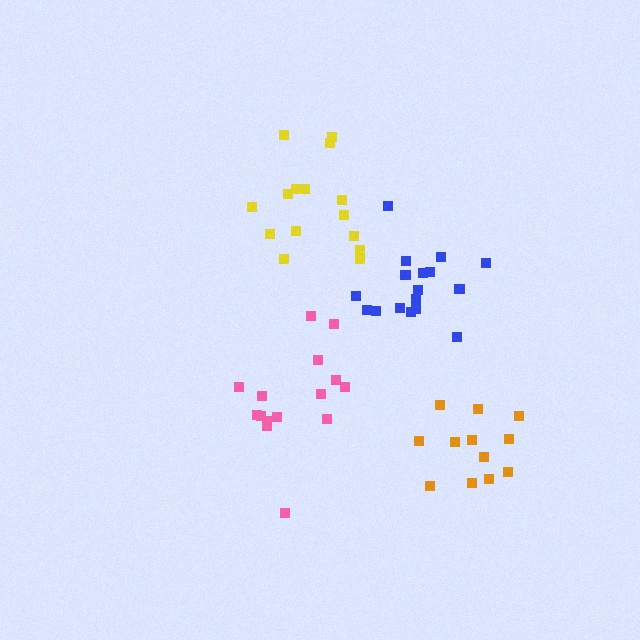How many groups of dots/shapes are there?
There are 4 groups.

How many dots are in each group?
Group 1: 15 dots, Group 2: 17 dots, Group 3: 12 dots, Group 4: 15 dots (59 total).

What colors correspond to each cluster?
The clusters are colored: yellow, blue, orange, pink.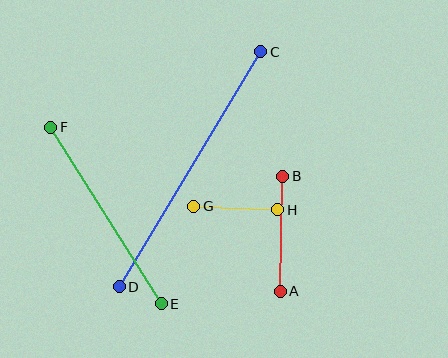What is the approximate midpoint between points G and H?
The midpoint is at approximately (236, 208) pixels.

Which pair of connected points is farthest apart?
Points C and D are farthest apart.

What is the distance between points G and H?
The distance is approximately 84 pixels.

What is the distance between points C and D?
The distance is approximately 274 pixels.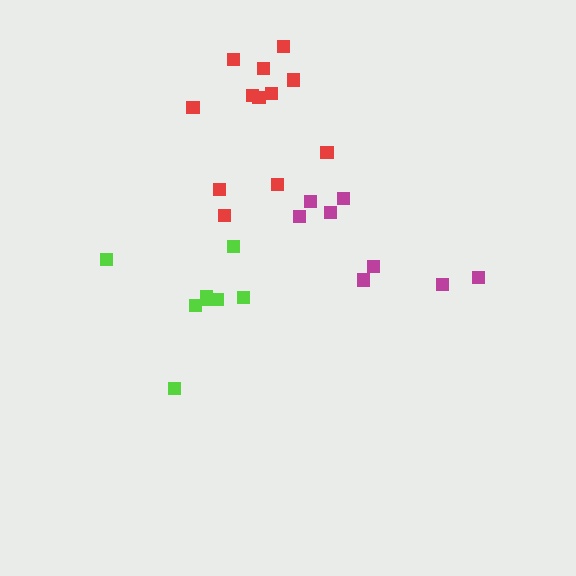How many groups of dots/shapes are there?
There are 3 groups.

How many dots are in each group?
Group 1: 8 dots, Group 2: 12 dots, Group 3: 8 dots (28 total).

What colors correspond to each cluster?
The clusters are colored: magenta, red, lime.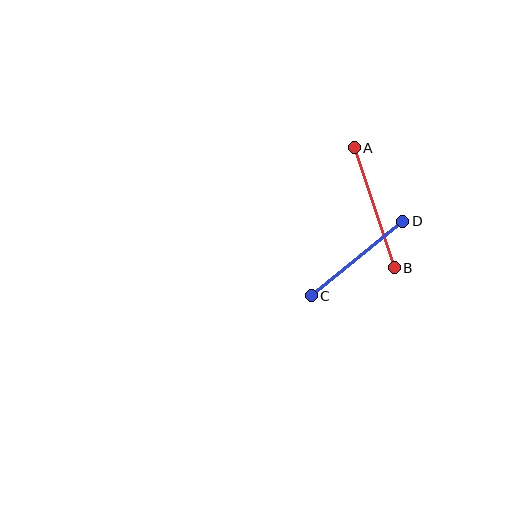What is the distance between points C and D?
The distance is approximately 118 pixels.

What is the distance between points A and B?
The distance is approximately 126 pixels.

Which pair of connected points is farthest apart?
Points A and B are farthest apart.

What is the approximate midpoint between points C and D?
The midpoint is at approximately (357, 258) pixels.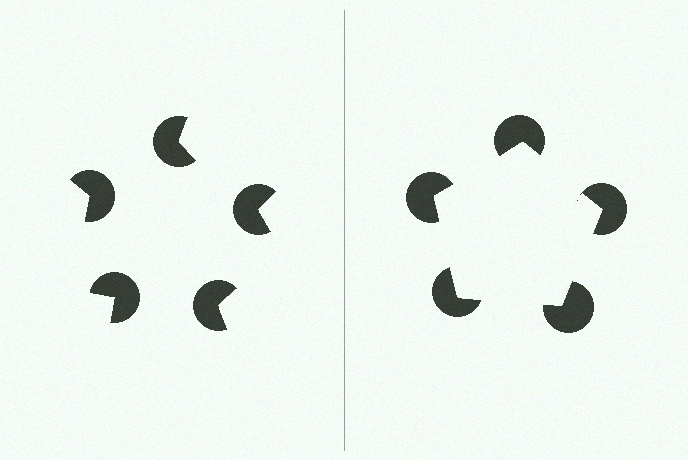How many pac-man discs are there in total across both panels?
10 — 5 on each side.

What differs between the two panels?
The pac-man discs are positioned identically on both sides; only the wedge orientations differ. On the right they align to a pentagon; on the left they are misaligned.